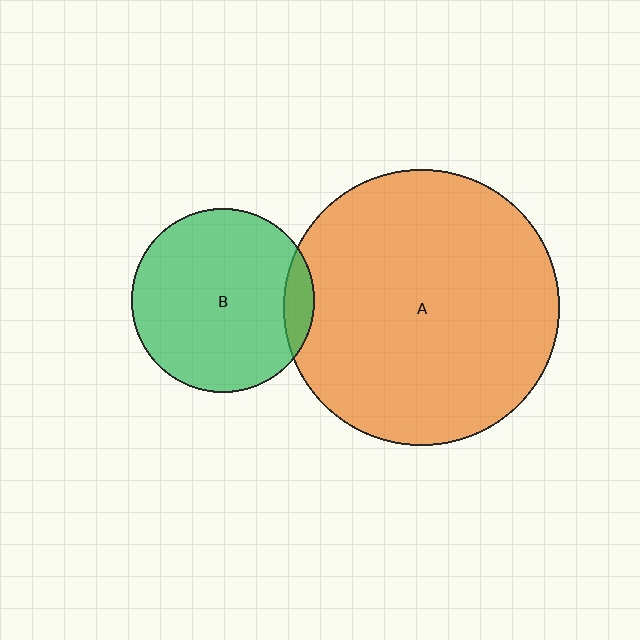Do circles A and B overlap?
Yes.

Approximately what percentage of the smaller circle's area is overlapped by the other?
Approximately 10%.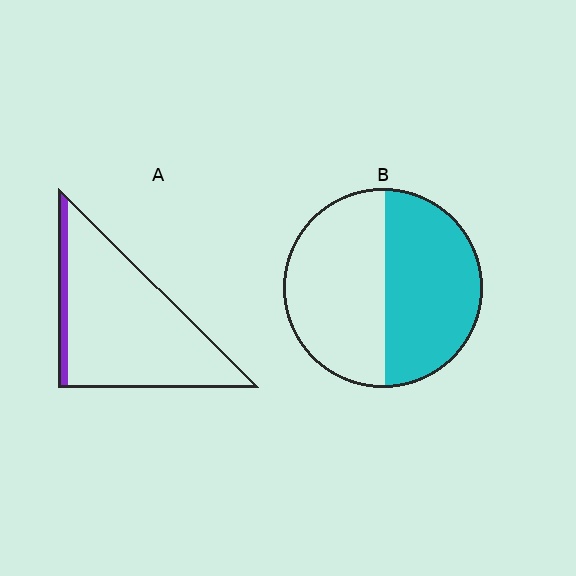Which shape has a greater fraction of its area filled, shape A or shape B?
Shape B.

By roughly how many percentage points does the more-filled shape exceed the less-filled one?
By roughly 40 percentage points (B over A).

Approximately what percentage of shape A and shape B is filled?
A is approximately 10% and B is approximately 50%.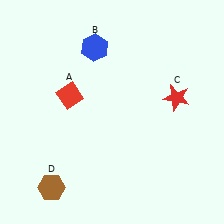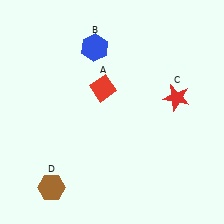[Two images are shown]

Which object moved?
The red diamond (A) moved right.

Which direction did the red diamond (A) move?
The red diamond (A) moved right.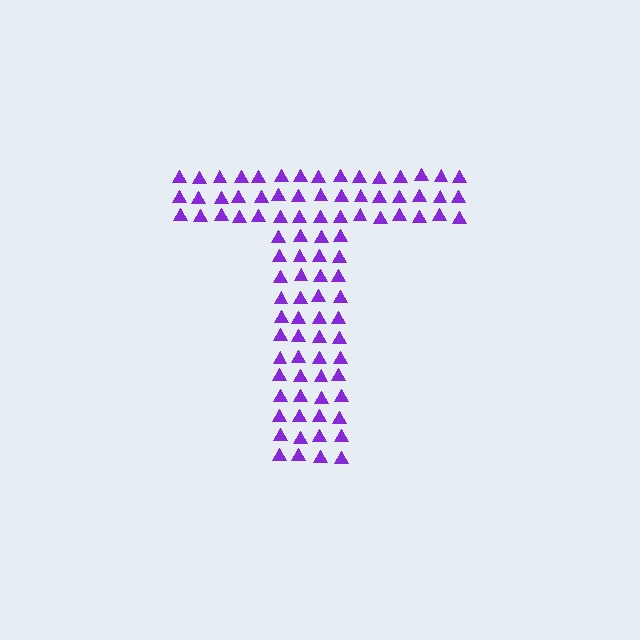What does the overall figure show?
The overall figure shows the letter T.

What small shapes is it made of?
It is made of small triangles.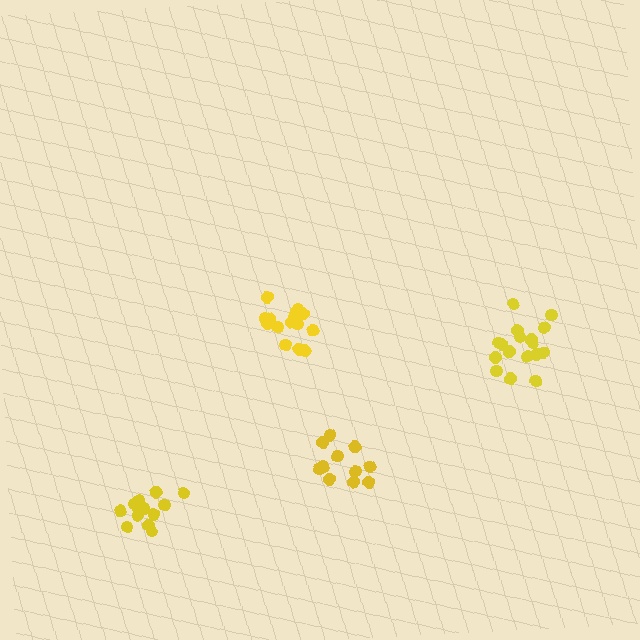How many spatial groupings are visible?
There are 4 spatial groupings.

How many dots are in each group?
Group 1: 11 dots, Group 2: 15 dots, Group 3: 17 dots, Group 4: 13 dots (56 total).